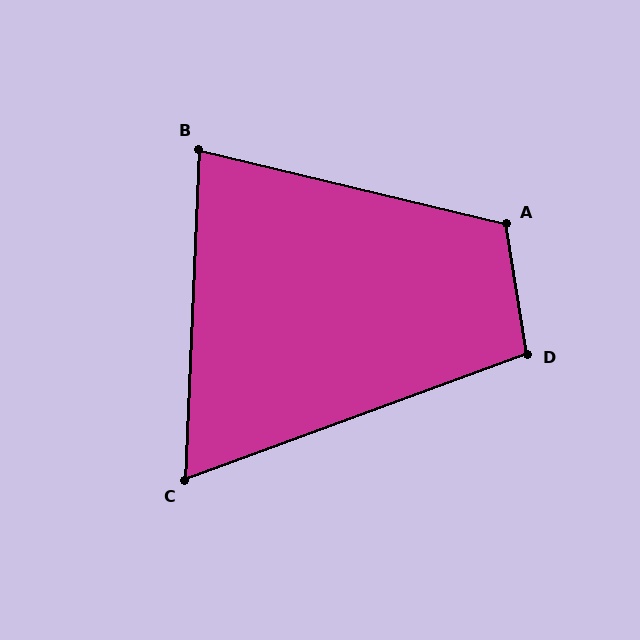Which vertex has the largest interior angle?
A, at approximately 113 degrees.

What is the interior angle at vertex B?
Approximately 79 degrees (acute).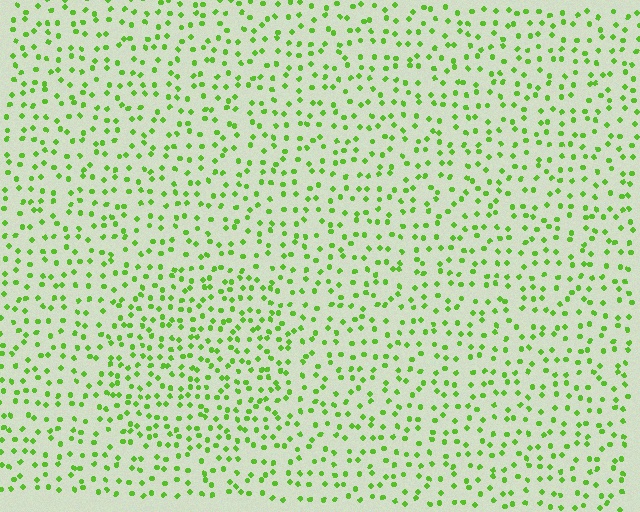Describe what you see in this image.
The image contains small lime elements arranged at two different densities. A circle-shaped region is visible where the elements are more densely packed than the surrounding area.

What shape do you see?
I see a circle.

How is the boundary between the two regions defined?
The boundary is defined by a change in element density (approximately 1.5x ratio). All elements are the same color, size, and shape.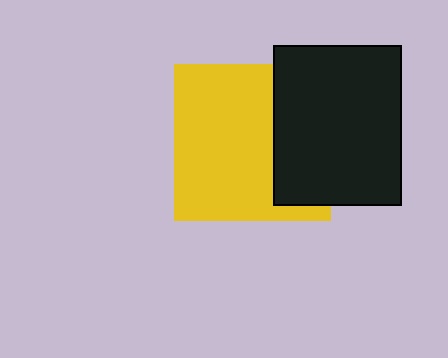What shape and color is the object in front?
The object in front is a black rectangle.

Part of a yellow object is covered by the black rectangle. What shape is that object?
It is a square.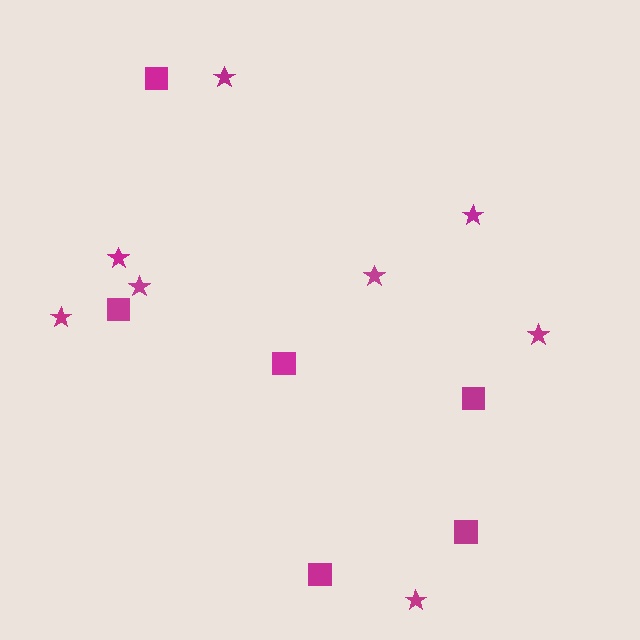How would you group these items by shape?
There are 2 groups: one group of stars (8) and one group of squares (6).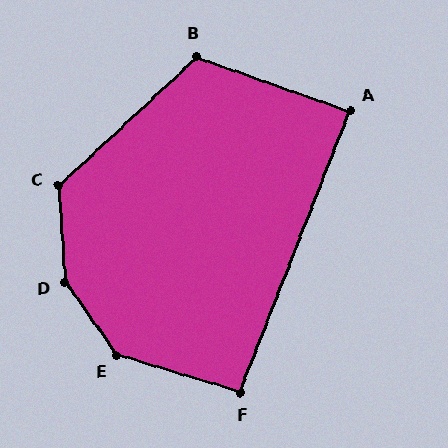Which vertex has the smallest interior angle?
A, at approximately 88 degrees.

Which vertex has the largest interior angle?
D, at approximately 148 degrees.